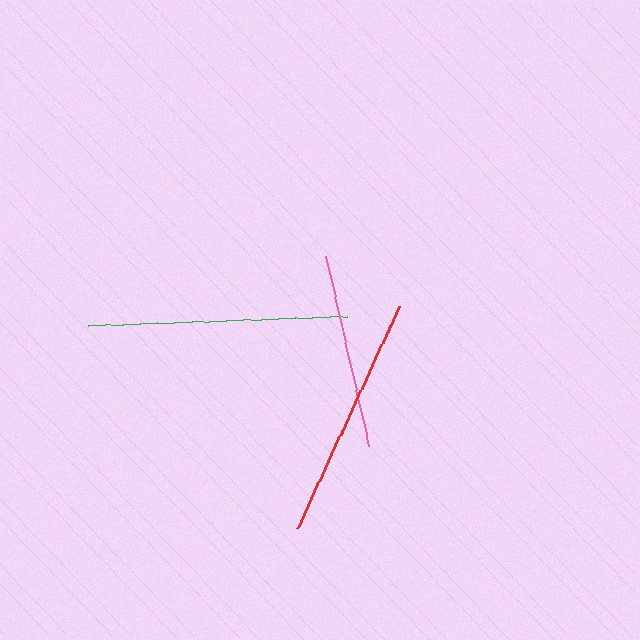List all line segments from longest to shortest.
From longest to shortest: green, red, pink.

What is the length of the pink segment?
The pink segment is approximately 194 pixels long.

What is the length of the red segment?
The red segment is approximately 244 pixels long.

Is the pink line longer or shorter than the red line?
The red line is longer than the pink line.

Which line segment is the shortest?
The pink line is the shortest at approximately 194 pixels.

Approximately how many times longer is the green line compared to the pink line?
The green line is approximately 1.3 times the length of the pink line.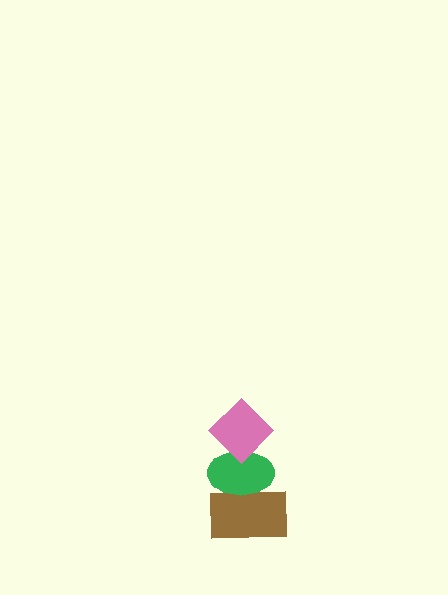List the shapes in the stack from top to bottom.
From top to bottom: the pink diamond, the green ellipse, the brown rectangle.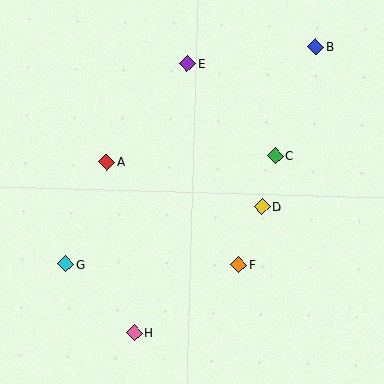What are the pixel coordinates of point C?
Point C is at (276, 155).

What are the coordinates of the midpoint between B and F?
The midpoint between B and F is at (277, 156).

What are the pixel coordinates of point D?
Point D is at (262, 207).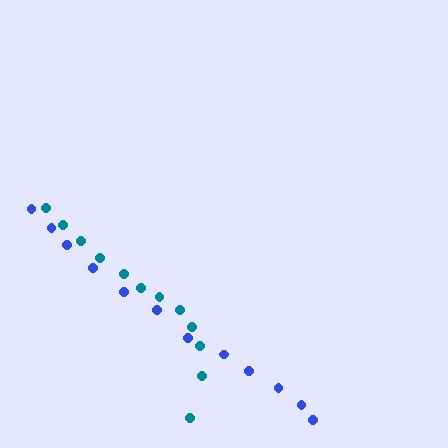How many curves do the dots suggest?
There are 2 distinct paths.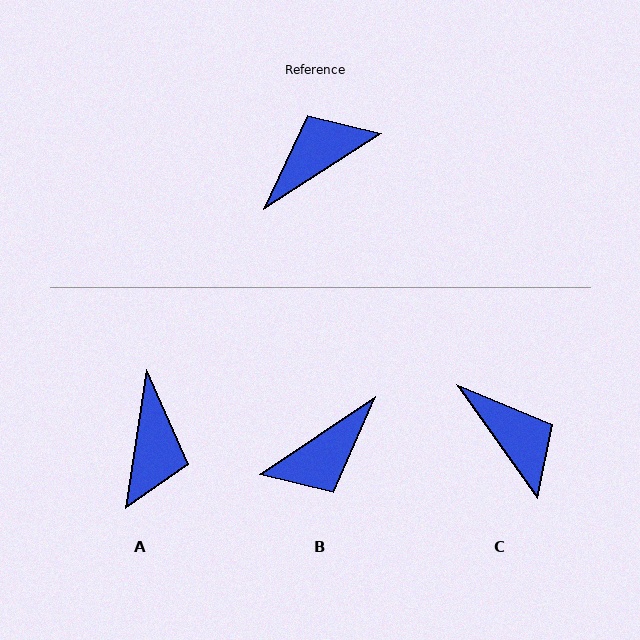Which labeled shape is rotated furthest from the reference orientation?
B, about 179 degrees away.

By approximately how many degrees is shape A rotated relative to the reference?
Approximately 131 degrees clockwise.